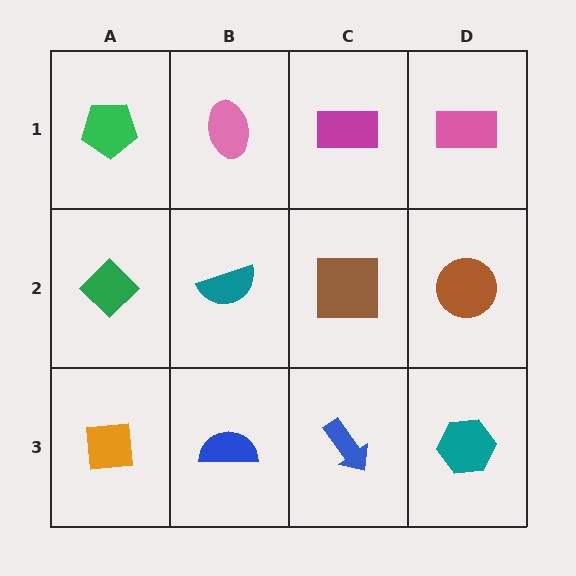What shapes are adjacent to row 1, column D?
A brown circle (row 2, column D), a magenta rectangle (row 1, column C).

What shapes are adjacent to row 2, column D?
A pink rectangle (row 1, column D), a teal hexagon (row 3, column D), a brown square (row 2, column C).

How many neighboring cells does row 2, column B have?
4.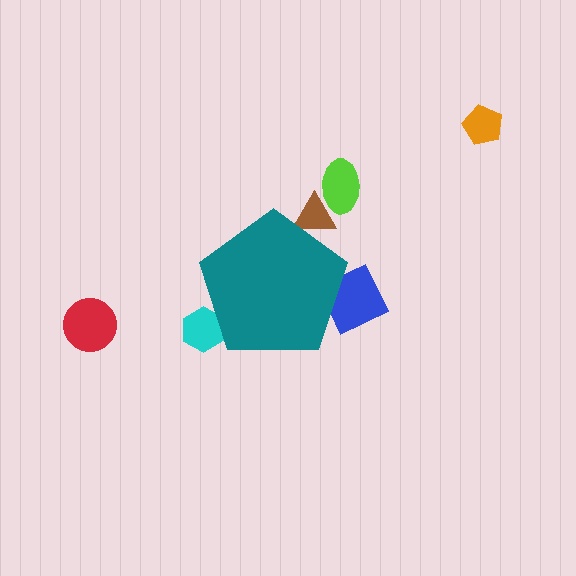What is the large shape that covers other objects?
A teal pentagon.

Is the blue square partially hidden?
Yes, the blue square is partially hidden behind the teal pentagon.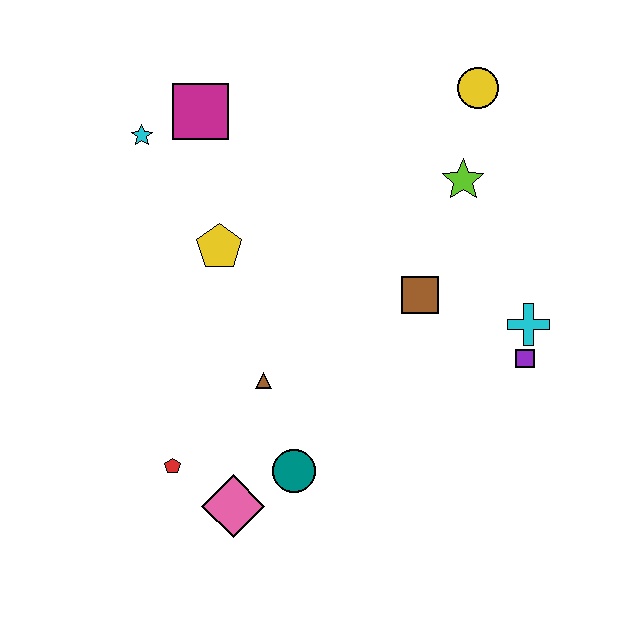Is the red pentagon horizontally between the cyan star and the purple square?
Yes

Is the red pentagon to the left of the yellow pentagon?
Yes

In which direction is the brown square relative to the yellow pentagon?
The brown square is to the right of the yellow pentagon.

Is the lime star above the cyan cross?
Yes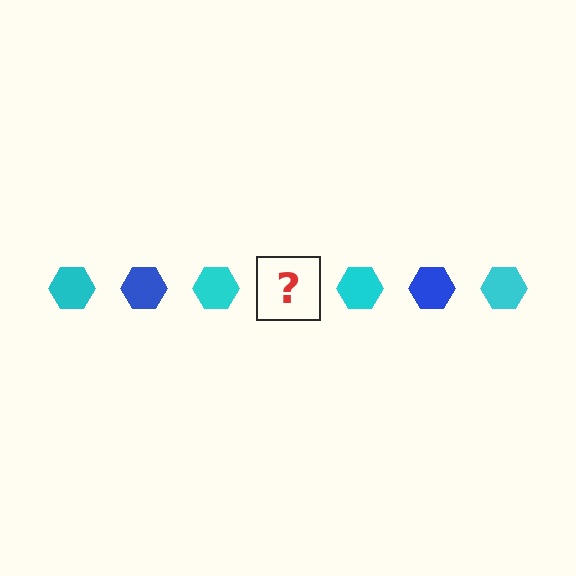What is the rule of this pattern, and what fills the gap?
The rule is that the pattern cycles through cyan, blue hexagons. The gap should be filled with a blue hexagon.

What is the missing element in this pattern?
The missing element is a blue hexagon.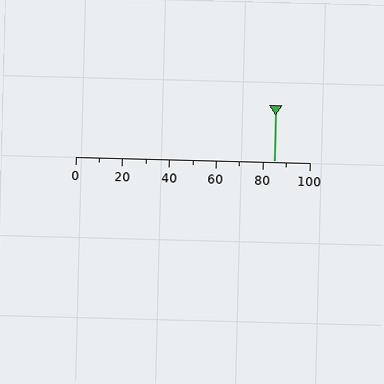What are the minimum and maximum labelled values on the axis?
The axis runs from 0 to 100.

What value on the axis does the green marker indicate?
The marker indicates approximately 85.